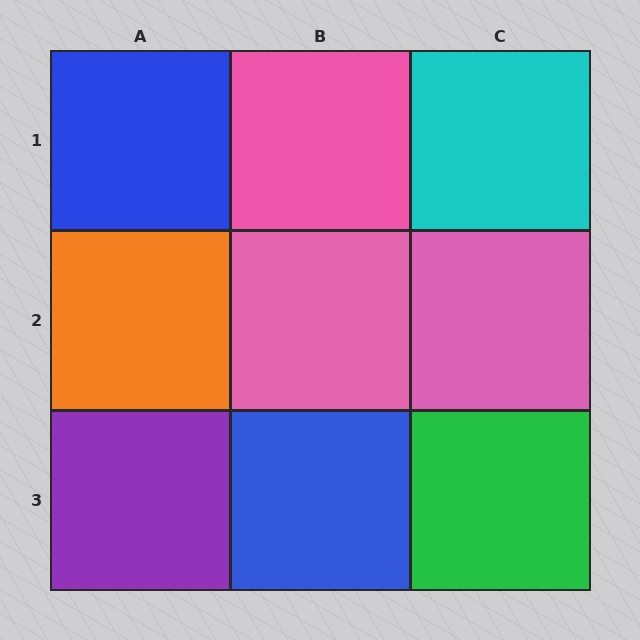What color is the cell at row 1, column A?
Blue.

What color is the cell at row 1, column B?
Pink.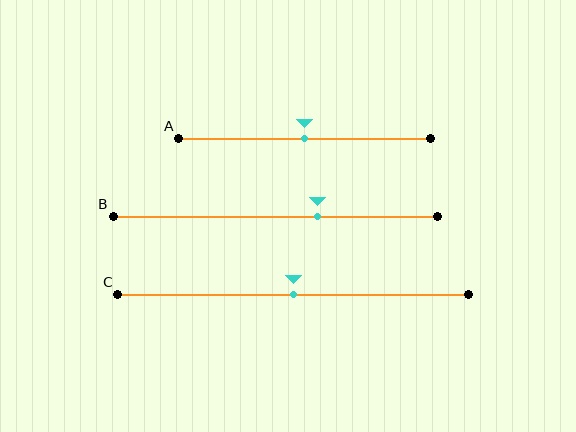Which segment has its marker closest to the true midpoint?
Segment A has its marker closest to the true midpoint.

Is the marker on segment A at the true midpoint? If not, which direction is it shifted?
Yes, the marker on segment A is at the true midpoint.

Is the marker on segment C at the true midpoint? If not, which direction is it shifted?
Yes, the marker on segment C is at the true midpoint.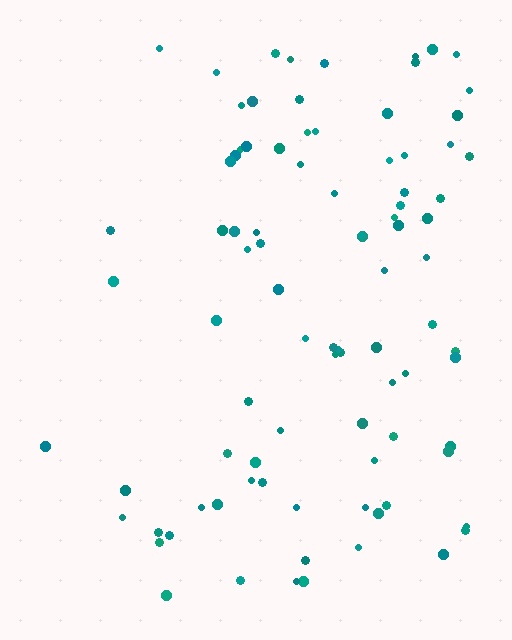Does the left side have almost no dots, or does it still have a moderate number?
Still a moderate number, just noticeably fewer than the right.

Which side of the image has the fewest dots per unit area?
The left.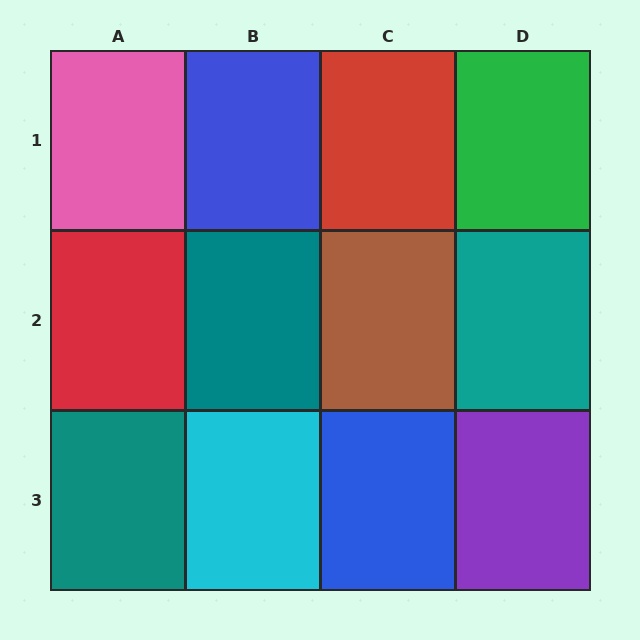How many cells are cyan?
1 cell is cyan.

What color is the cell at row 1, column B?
Blue.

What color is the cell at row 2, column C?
Brown.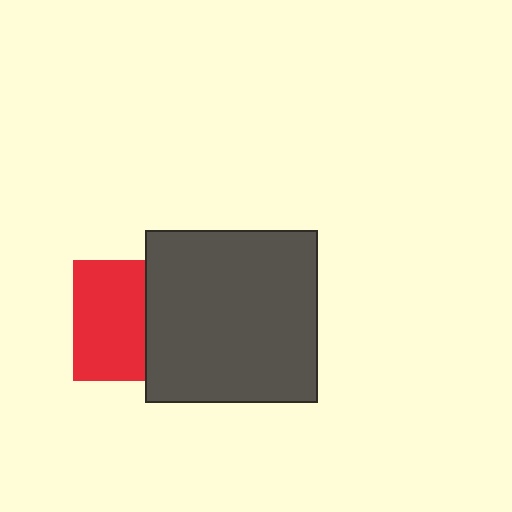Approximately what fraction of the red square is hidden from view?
Roughly 40% of the red square is hidden behind the dark gray square.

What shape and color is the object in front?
The object in front is a dark gray square.